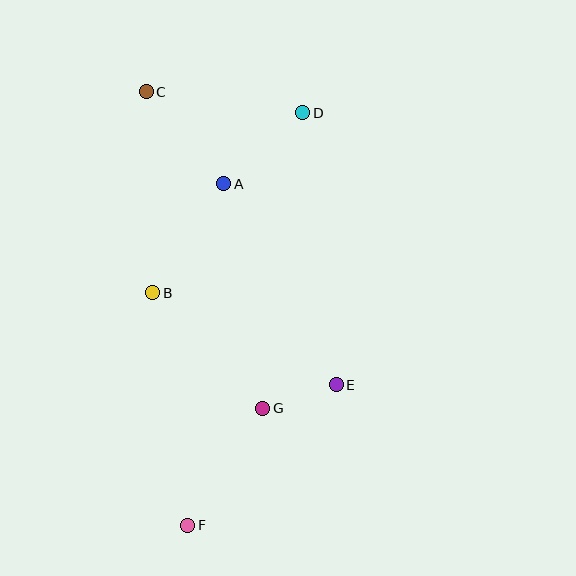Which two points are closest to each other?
Points E and G are closest to each other.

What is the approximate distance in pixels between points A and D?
The distance between A and D is approximately 106 pixels.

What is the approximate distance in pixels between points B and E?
The distance between B and E is approximately 205 pixels.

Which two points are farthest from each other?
Points C and F are farthest from each other.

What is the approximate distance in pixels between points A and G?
The distance between A and G is approximately 228 pixels.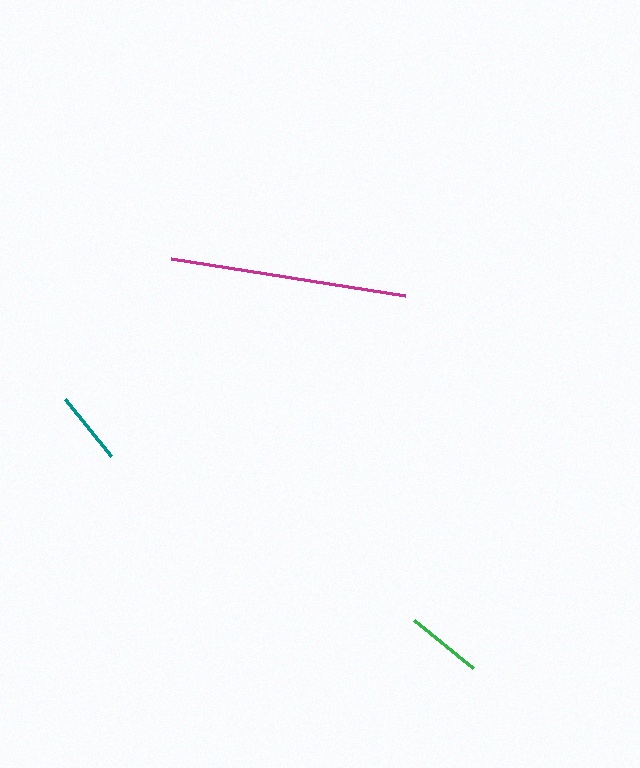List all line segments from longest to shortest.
From longest to shortest: magenta, green, teal.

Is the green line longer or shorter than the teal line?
The green line is longer than the teal line.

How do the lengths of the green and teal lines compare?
The green and teal lines are approximately the same length.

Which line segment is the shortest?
The teal line is the shortest at approximately 74 pixels.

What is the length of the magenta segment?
The magenta segment is approximately 237 pixels long.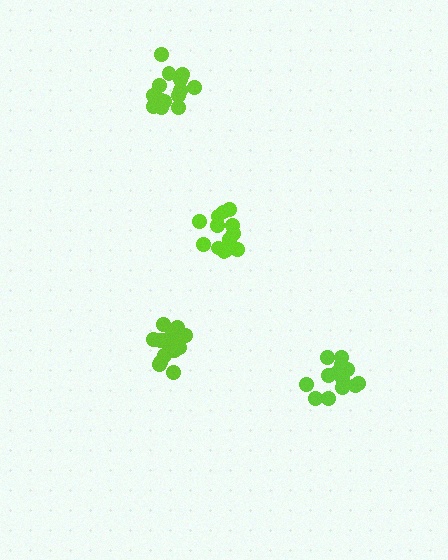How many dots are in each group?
Group 1: 14 dots, Group 2: 14 dots, Group 3: 16 dots, Group 4: 16 dots (60 total).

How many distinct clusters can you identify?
There are 4 distinct clusters.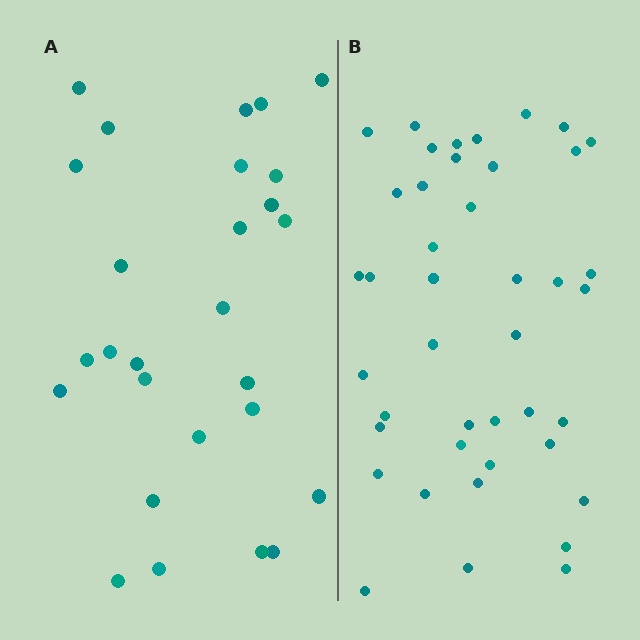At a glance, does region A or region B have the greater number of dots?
Region B (the right region) has more dots.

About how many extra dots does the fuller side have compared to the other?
Region B has approximately 15 more dots than region A.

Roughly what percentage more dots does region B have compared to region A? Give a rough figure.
About 55% more.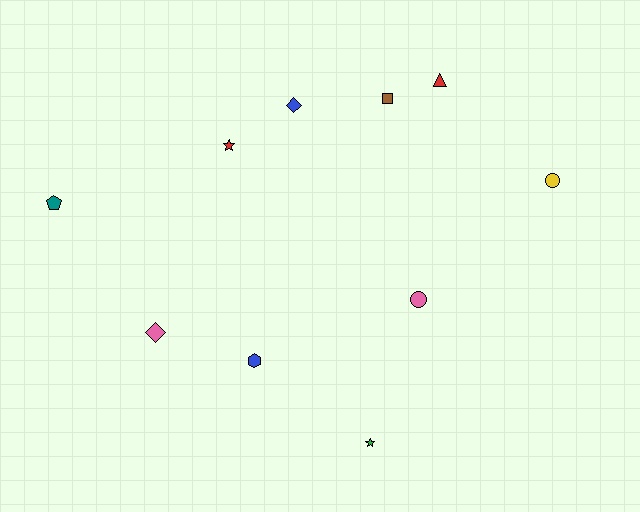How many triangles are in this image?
There is 1 triangle.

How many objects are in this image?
There are 10 objects.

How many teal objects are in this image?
There is 1 teal object.